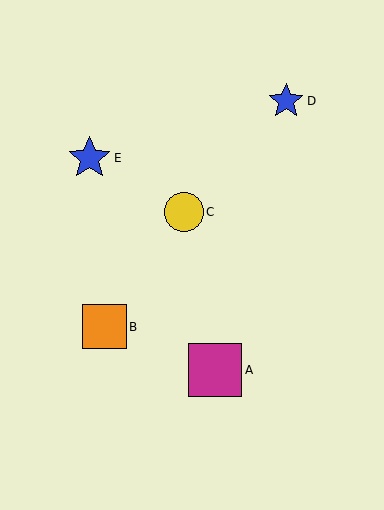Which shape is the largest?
The magenta square (labeled A) is the largest.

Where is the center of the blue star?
The center of the blue star is at (286, 101).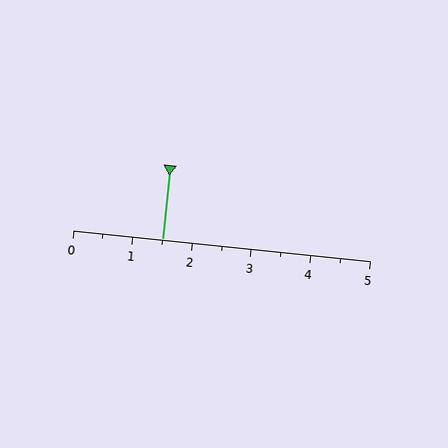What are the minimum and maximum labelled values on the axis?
The axis runs from 0 to 5.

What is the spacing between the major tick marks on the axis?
The major ticks are spaced 1 apart.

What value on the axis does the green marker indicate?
The marker indicates approximately 1.5.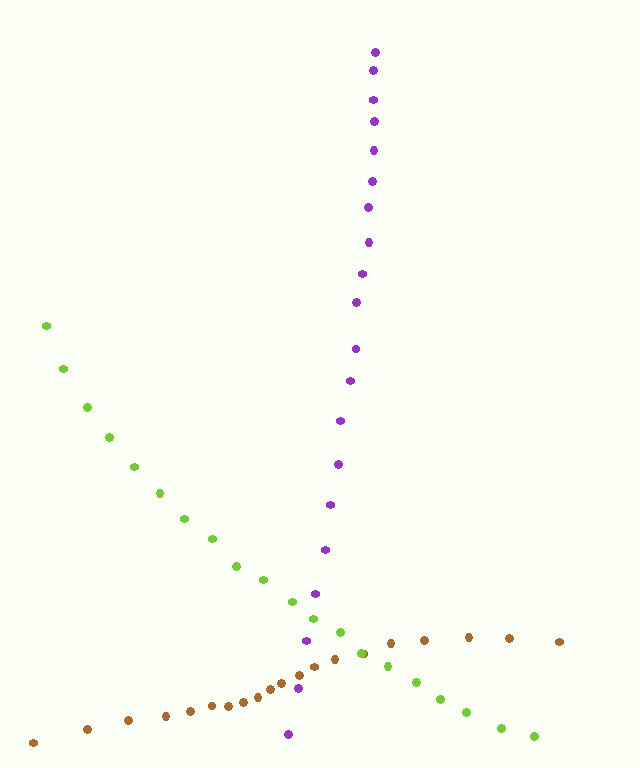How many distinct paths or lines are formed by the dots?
There are 3 distinct paths.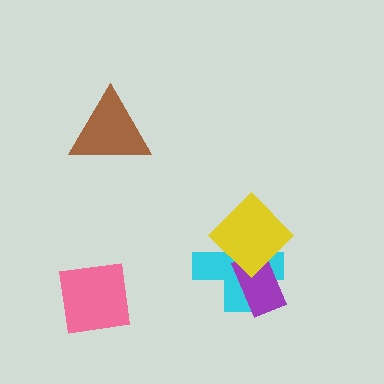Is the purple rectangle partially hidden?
Yes, it is partially covered by another shape.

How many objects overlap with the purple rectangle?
2 objects overlap with the purple rectangle.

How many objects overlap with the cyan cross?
2 objects overlap with the cyan cross.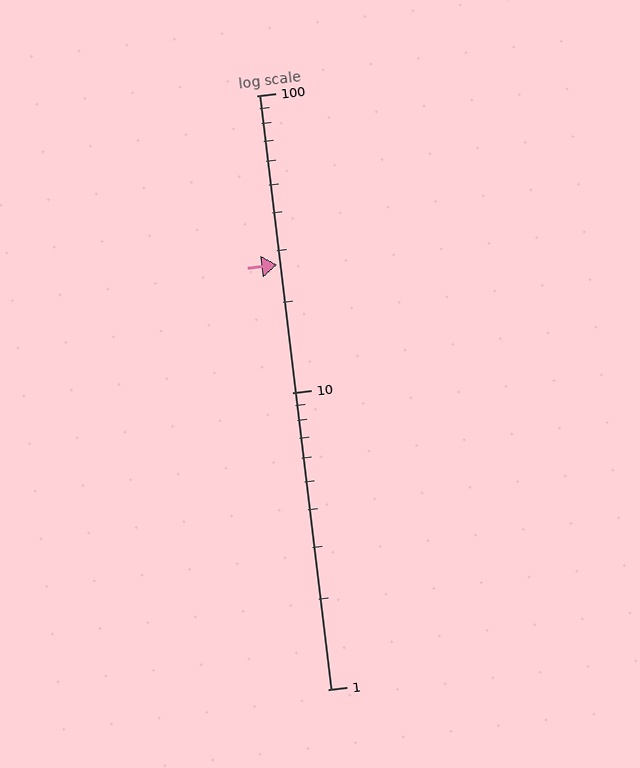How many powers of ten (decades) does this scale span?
The scale spans 2 decades, from 1 to 100.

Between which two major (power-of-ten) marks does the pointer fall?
The pointer is between 10 and 100.